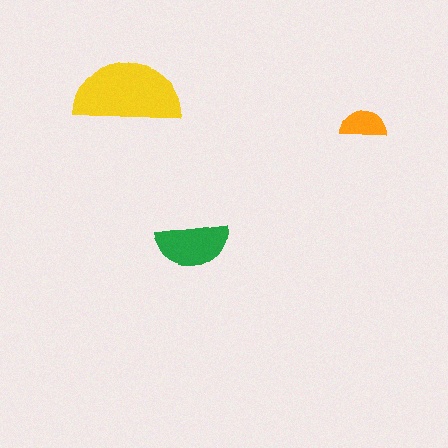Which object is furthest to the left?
The yellow semicircle is leftmost.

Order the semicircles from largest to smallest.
the yellow one, the green one, the orange one.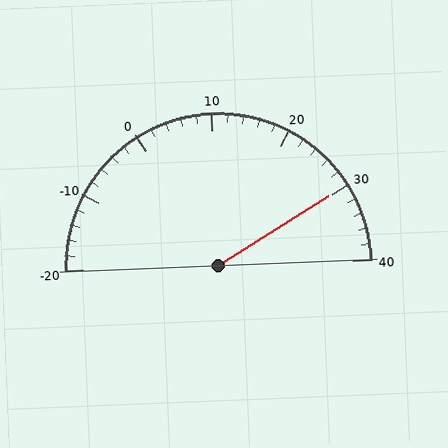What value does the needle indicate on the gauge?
The needle indicates approximately 30.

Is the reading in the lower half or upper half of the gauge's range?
The reading is in the upper half of the range (-20 to 40).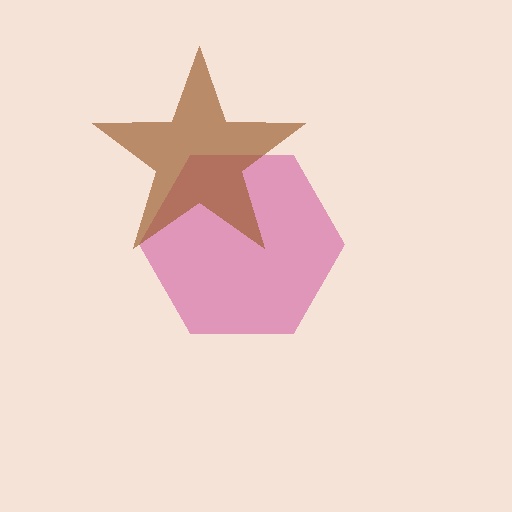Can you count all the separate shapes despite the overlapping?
Yes, there are 2 separate shapes.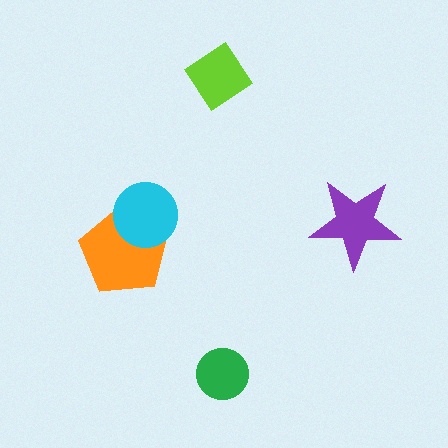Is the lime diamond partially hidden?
No, no other shape covers it.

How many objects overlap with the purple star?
0 objects overlap with the purple star.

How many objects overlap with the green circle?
0 objects overlap with the green circle.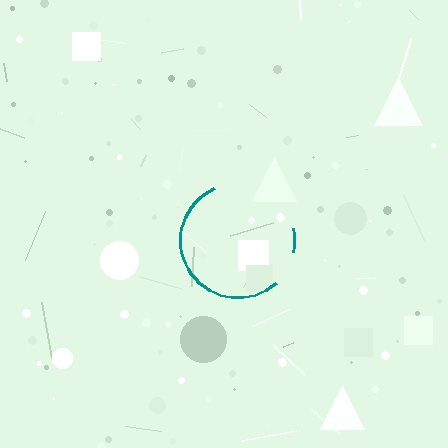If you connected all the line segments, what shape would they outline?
They would outline a circle.